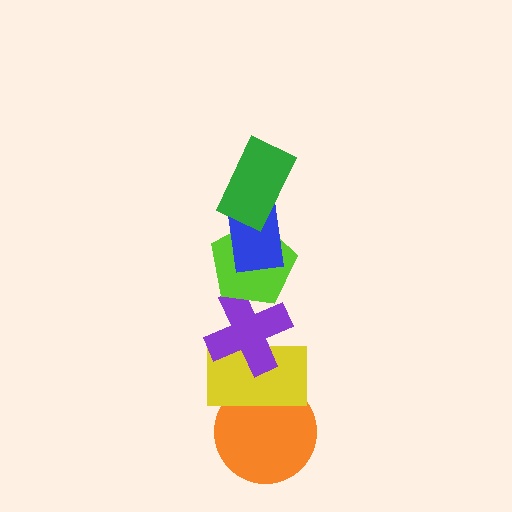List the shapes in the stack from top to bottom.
From top to bottom: the green rectangle, the blue rectangle, the lime pentagon, the purple cross, the yellow rectangle, the orange circle.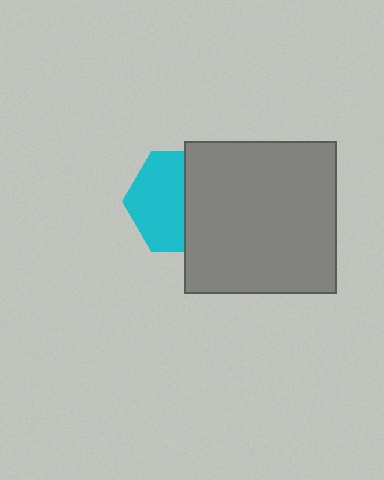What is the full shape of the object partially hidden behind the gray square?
The partially hidden object is a cyan hexagon.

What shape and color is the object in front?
The object in front is a gray square.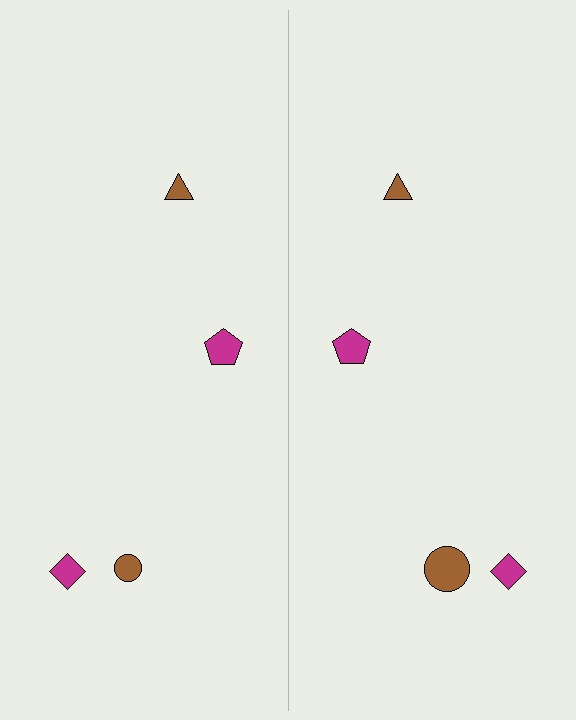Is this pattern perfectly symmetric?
No, the pattern is not perfectly symmetric. The brown circle on the right side has a different size than its mirror counterpart.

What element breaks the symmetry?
The brown circle on the right side has a different size than its mirror counterpart.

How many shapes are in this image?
There are 8 shapes in this image.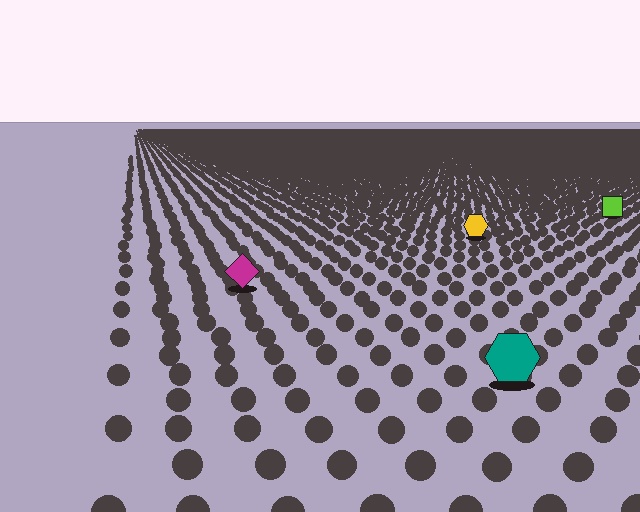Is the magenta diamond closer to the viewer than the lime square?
Yes. The magenta diamond is closer — you can tell from the texture gradient: the ground texture is coarser near it.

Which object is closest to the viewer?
The teal hexagon is closest. The texture marks near it are larger and more spread out.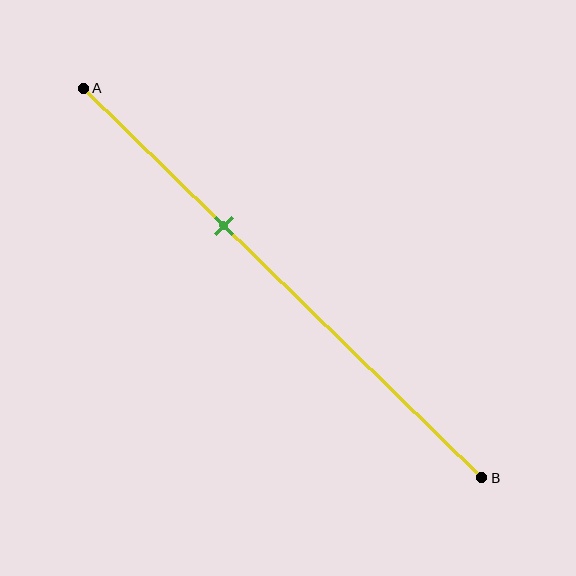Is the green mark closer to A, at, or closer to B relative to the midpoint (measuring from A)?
The green mark is closer to point A than the midpoint of segment AB.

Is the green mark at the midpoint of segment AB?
No, the mark is at about 35% from A, not at the 50% midpoint.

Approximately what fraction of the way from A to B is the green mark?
The green mark is approximately 35% of the way from A to B.